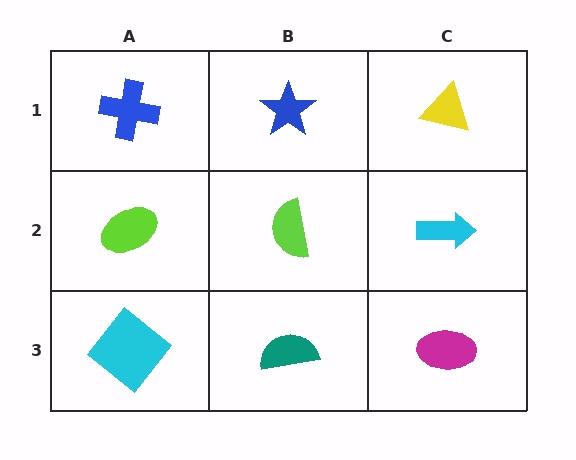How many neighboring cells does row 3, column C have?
2.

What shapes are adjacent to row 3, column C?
A cyan arrow (row 2, column C), a teal semicircle (row 3, column B).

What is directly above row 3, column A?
A lime ellipse.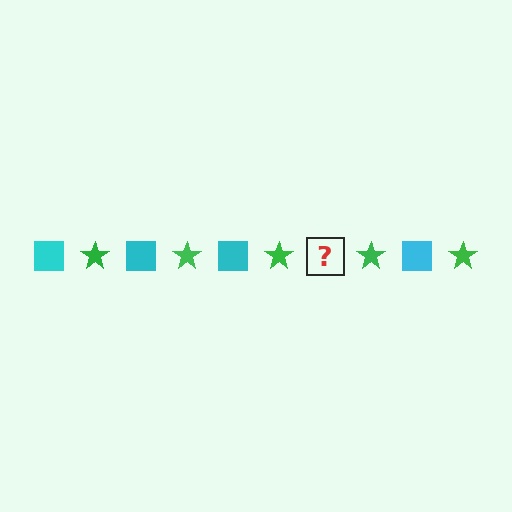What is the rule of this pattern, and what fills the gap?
The rule is that the pattern alternates between cyan square and green star. The gap should be filled with a cyan square.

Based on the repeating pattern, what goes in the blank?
The blank should be a cyan square.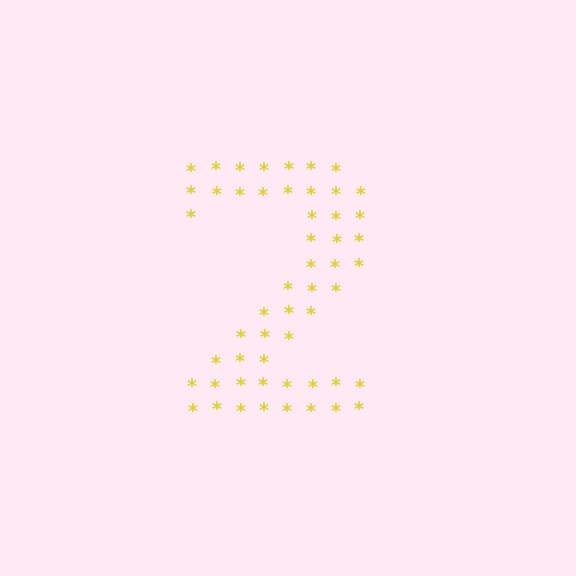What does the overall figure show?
The overall figure shows the digit 2.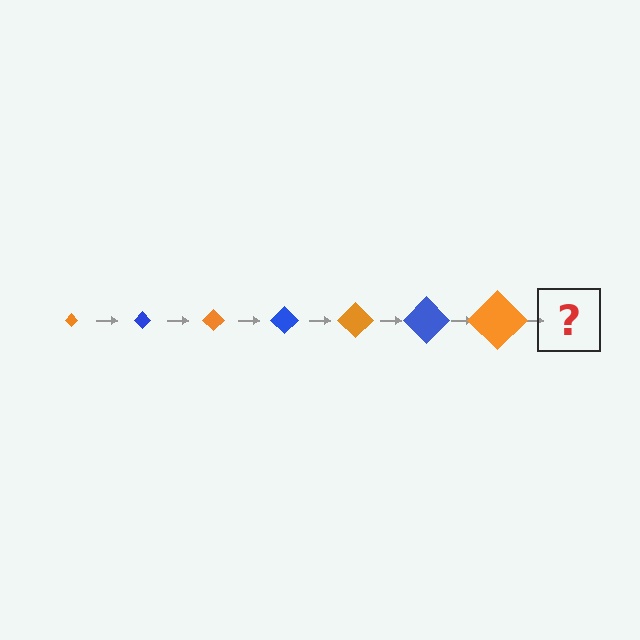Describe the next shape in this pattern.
It should be a blue diamond, larger than the previous one.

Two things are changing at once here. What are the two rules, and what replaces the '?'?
The two rules are that the diamond grows larger each step and the color cycles through orange and blue. The '?' should be a blue diamond, larger than the previous one.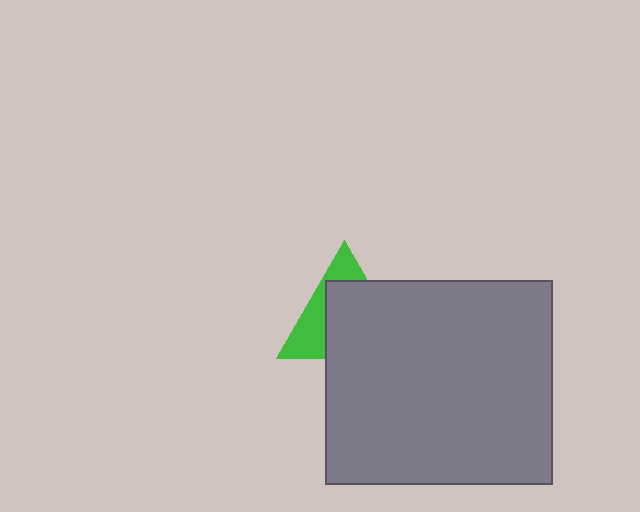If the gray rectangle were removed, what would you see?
You would see the complete green triangle.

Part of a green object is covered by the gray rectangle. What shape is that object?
It is a triangle.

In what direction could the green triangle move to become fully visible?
The green triangle could move toward the upper-left. That would shift it out from behind the gray rectangle entirely.